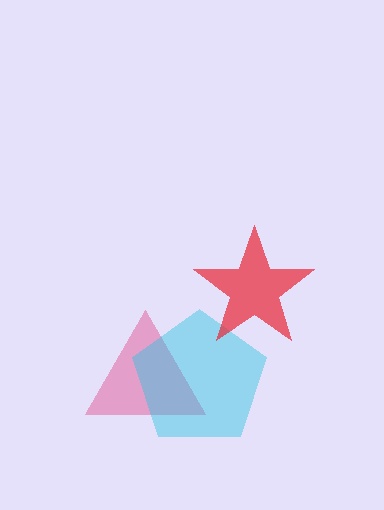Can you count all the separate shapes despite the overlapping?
Yes, there are 3 separate shapes.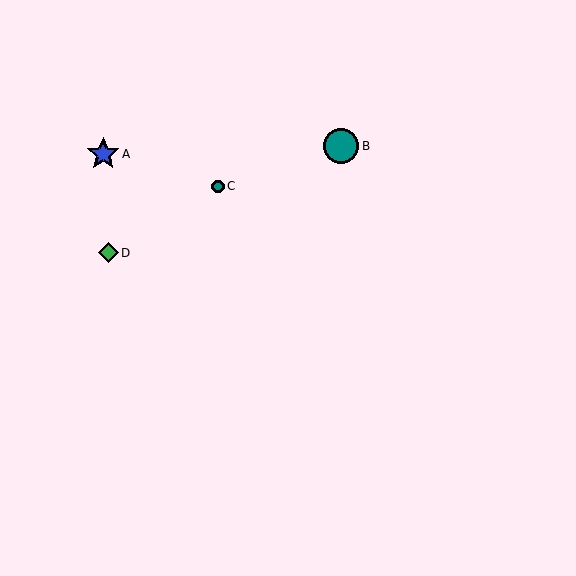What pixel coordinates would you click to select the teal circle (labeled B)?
Click at (341, 146) to select the teal circle B.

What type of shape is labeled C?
Shape C is a teal circle.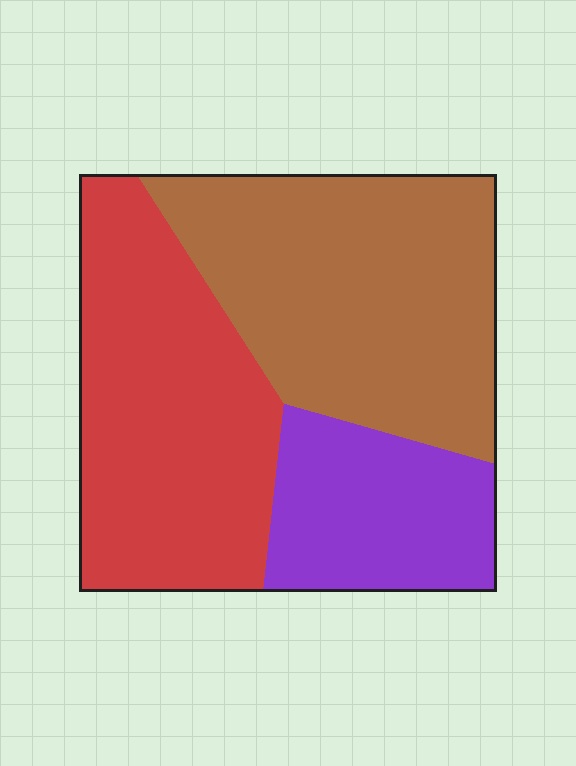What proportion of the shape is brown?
Brown takes up about two fifths (2/5) of the shape.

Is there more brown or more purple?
Brown.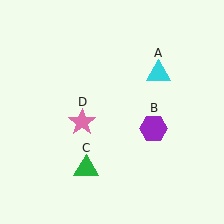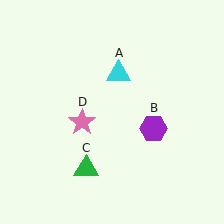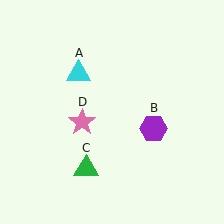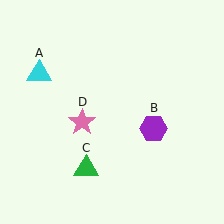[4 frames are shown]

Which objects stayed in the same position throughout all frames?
Purple hexagon (object B) and green triangle (object C) and pink star (object D) remained stationary.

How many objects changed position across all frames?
1 object changed position: cyan triangle (object A).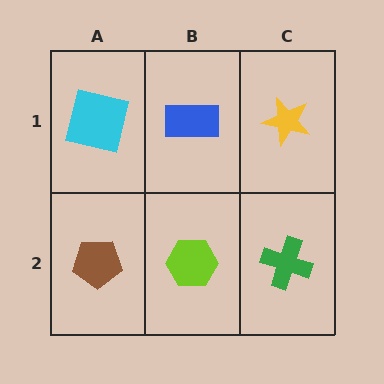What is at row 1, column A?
A cyan square.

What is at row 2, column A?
A brown pentagon.